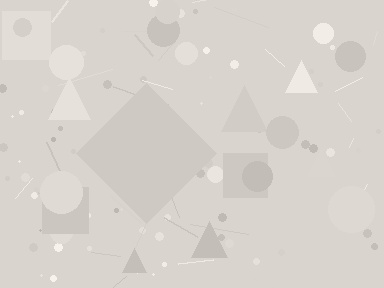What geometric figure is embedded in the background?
A diamond is embedded in the background.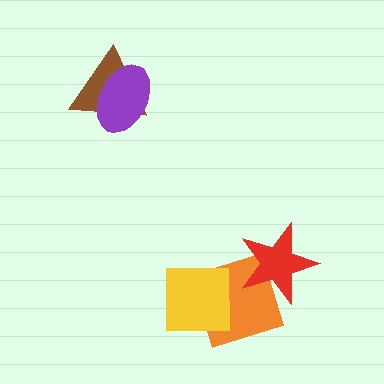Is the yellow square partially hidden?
No, no other shape covers it.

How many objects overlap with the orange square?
2 objects overlap with the orange square.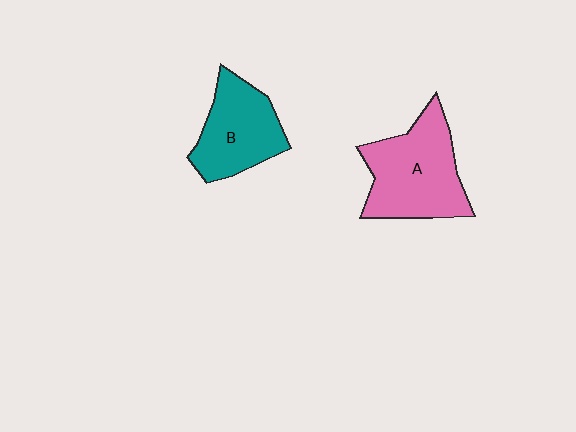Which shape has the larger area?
Shape A (pink).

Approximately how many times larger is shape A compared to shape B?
Approximately 1.3 times.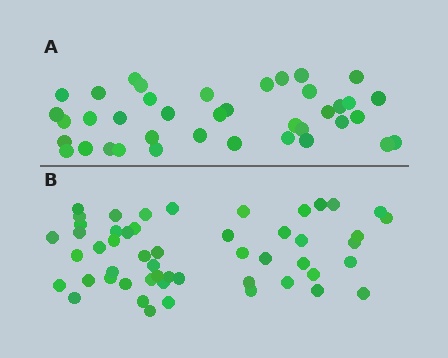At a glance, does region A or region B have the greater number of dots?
Region B (the bottom region) has more dots.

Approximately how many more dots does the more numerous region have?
Region B has approximately 15 more dots than region A.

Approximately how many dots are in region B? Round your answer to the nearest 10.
About 50 dots. (The exact count is 52, which rounds to 50.)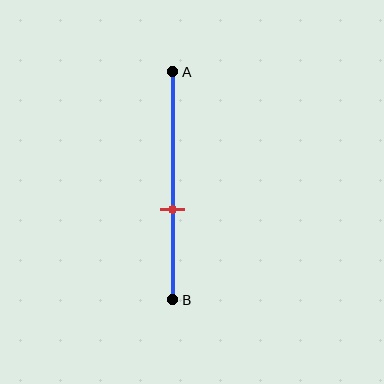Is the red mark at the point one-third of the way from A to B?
No, the mark is at about 60% from A, not at the 33% one-third point.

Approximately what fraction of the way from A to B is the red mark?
The red mark is approximately 60% of the way from A to B.